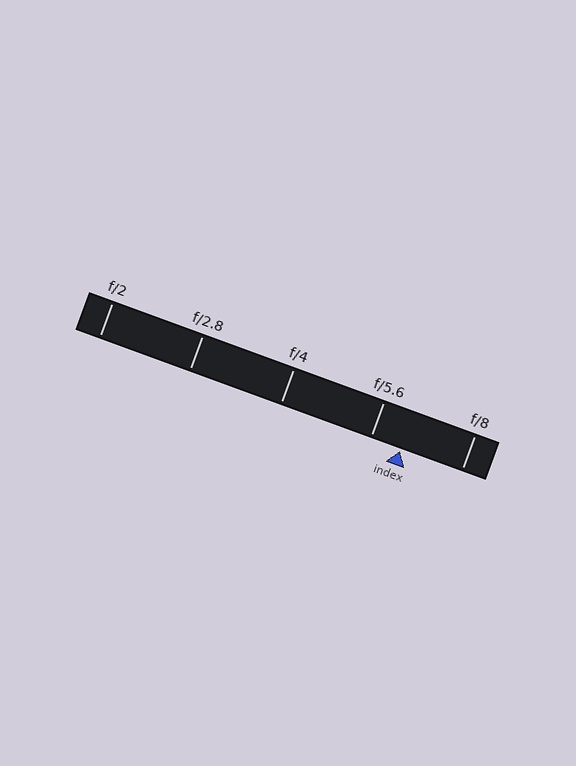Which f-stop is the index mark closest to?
The index mark is closest to f/5.6.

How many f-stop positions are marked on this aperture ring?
There are 5 f-stop positions marked.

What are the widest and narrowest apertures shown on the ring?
The widest aperture shown is f/2 and the narrowest is f/8.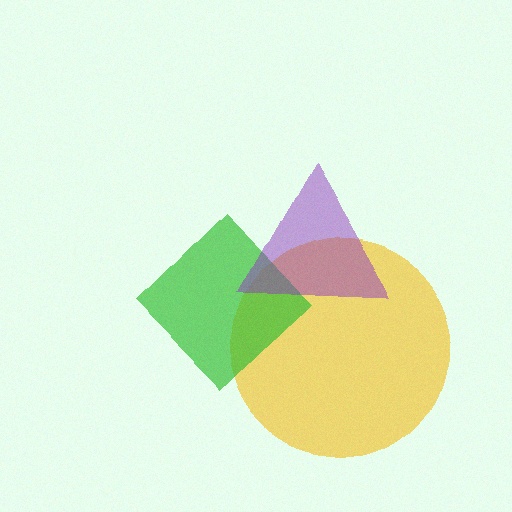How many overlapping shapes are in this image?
There are 3 overlapping shapes in the image.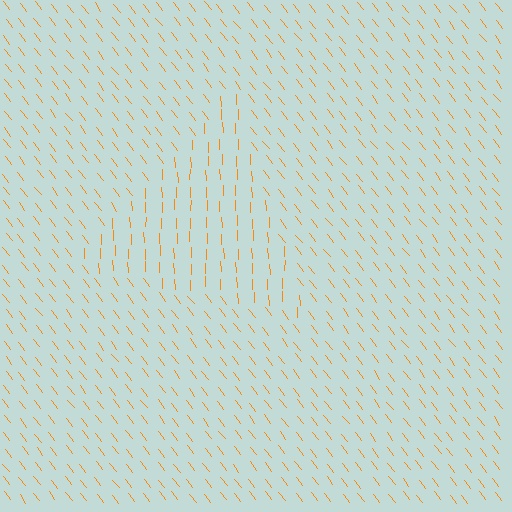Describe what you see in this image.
The image is filled with small orange line segments. A triangle region in the image has lines oriented differently from the surrounding lines, creating a visible texture boundary.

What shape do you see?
I see a triangle.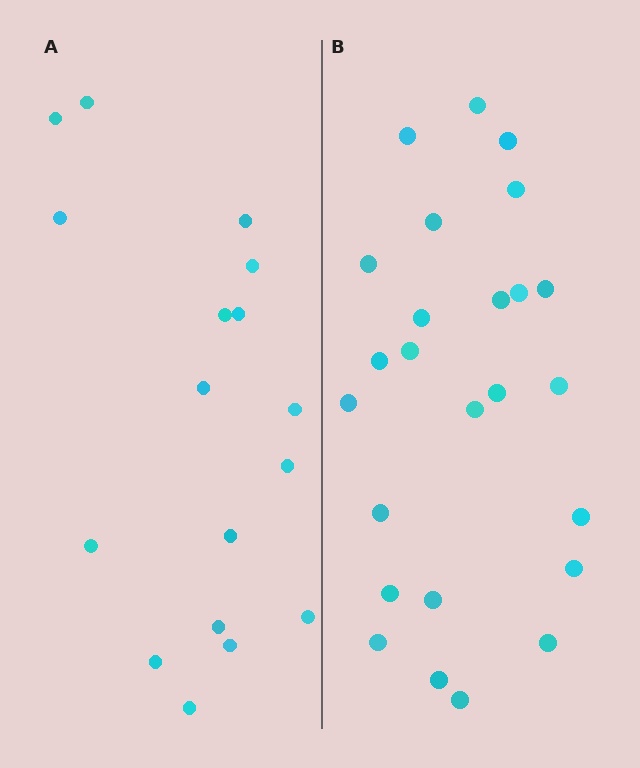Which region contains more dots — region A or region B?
Region B (the right region) has more dots.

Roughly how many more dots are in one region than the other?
Region B has roughly 8 or so more dots than region A.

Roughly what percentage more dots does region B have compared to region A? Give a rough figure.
About 45% more.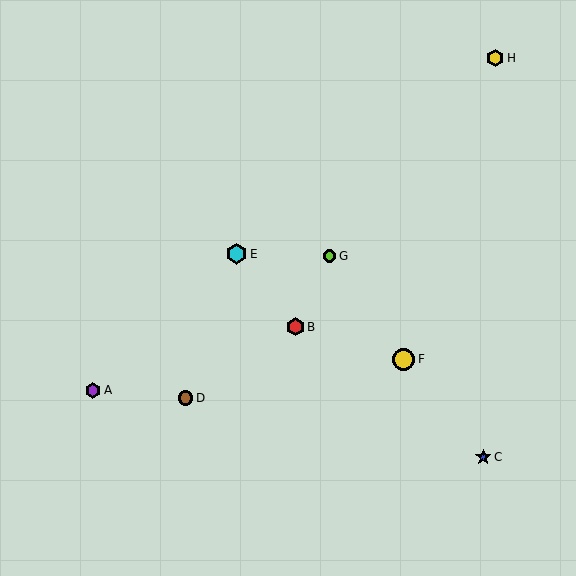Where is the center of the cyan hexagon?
The center of the cyan hexagon is at (237, 254).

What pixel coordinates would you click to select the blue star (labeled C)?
Click at (483, 457) to select the blue star C.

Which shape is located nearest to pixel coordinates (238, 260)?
The cyan hexagon (labeled E) at (237, 254) is nearest to that location.